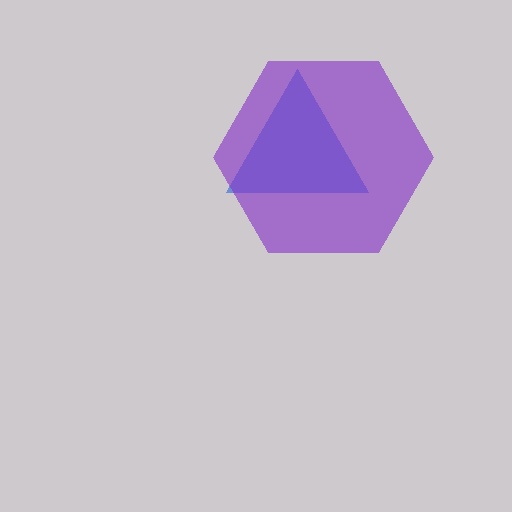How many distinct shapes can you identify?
There are 2 distinct shapes: a blue triangle, a purple hexagon.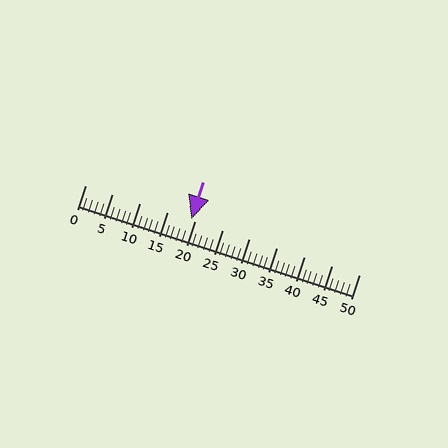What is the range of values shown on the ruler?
The ruler shows values from 0 to 50.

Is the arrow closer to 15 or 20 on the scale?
The arrow is closer to 20.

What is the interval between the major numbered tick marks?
The major tick marks are spaced 5 units apart.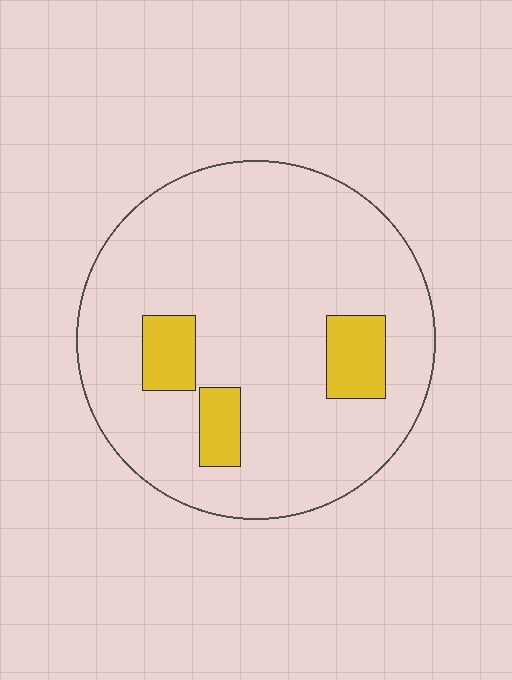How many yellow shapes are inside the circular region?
3.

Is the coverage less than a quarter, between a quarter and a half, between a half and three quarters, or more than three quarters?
Less than a quarter.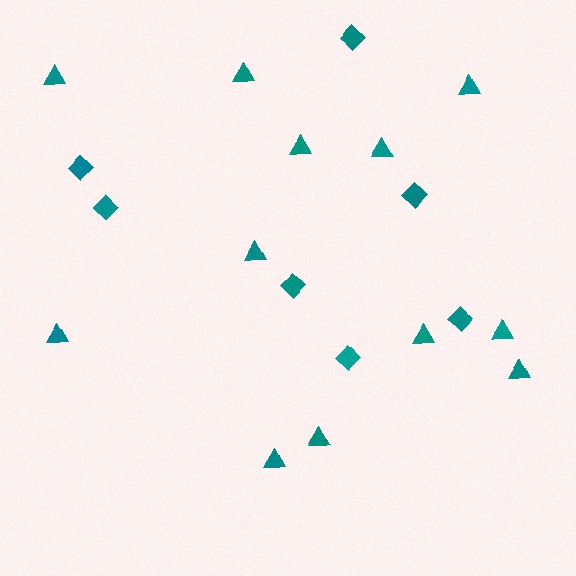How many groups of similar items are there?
There are 2 groups: one group of triangles (12) and one group of diamonds (7).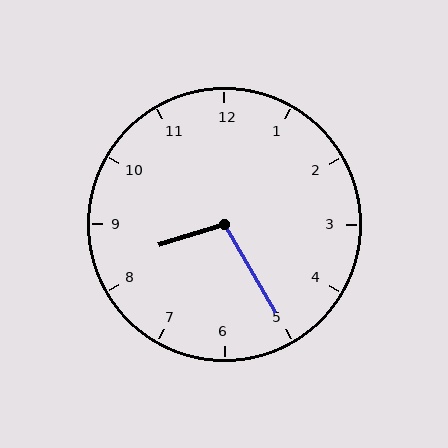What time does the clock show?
8:25.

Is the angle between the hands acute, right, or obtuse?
It is obtuse.